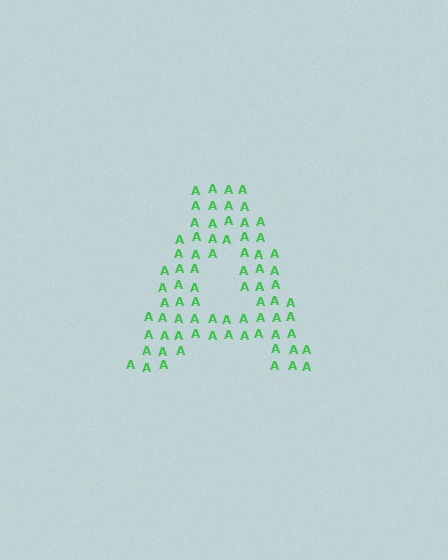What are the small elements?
The small elements are letter A's.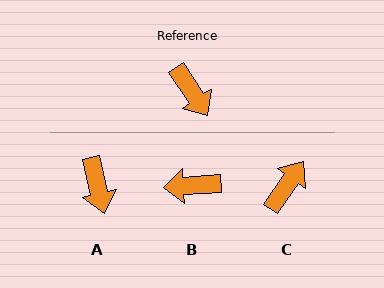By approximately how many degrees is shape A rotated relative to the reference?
Approximately 20 degrees clockwise.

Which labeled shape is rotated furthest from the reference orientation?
B, about 120 degrees away.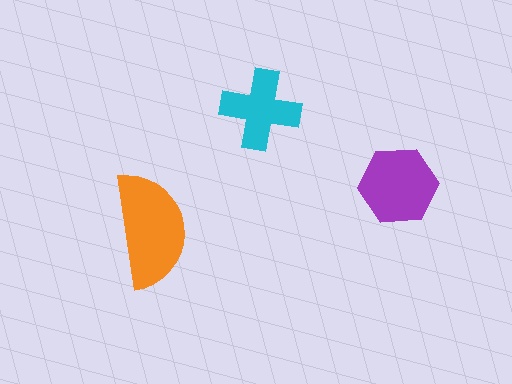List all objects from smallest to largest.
The cyan cross, the purple hexagon, the orange semicircle.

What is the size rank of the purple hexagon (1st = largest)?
2nd.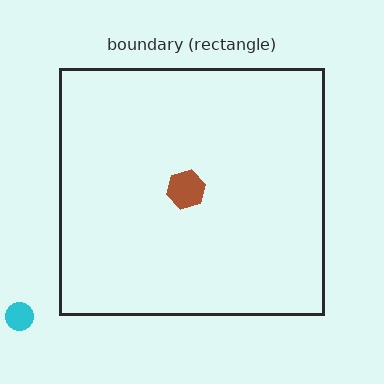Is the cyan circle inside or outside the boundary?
Outside.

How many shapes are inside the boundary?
1 inside, 1 outside.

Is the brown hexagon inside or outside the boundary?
Inside.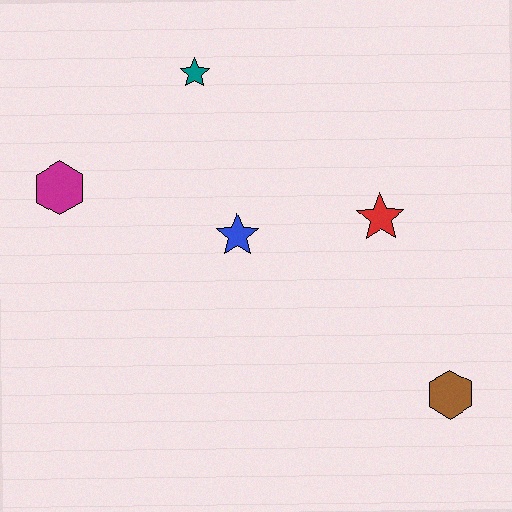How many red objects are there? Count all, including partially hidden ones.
There is 1 red object.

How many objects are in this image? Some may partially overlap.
There are 5 objects.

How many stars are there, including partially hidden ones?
There are 3 stars.